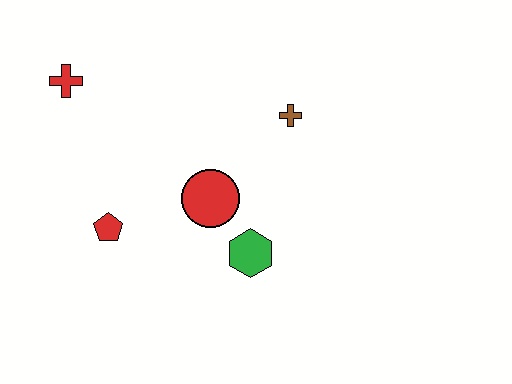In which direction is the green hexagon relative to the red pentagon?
The green hexagon is to the right of the red pentagon.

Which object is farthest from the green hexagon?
The red cross is farthest from the green hexagon.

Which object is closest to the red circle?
The green hexagon is closest to the red circle.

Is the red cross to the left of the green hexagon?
Yes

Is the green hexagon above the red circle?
No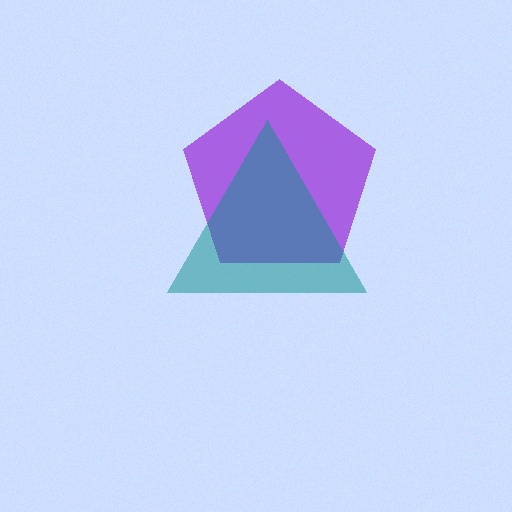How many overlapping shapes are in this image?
There are 2 overlapping shapes in the image.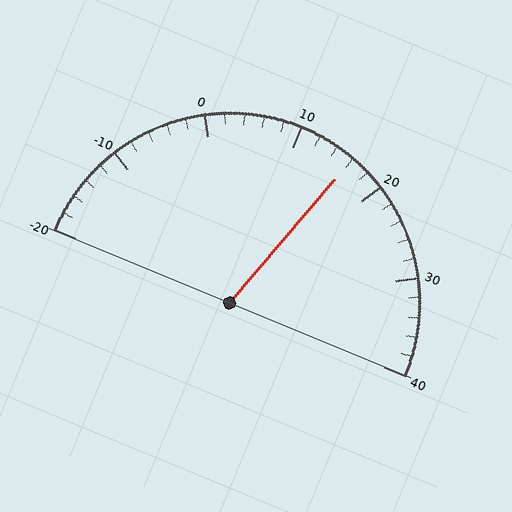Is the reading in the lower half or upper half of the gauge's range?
The reading is in the upper half of the range (-20 to 40).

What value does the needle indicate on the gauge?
The needle indicates approximately 16.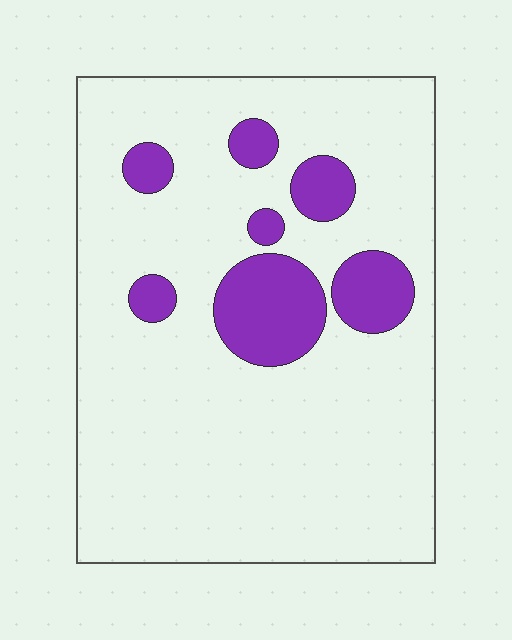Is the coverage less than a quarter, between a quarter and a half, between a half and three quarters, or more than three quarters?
Less than a quarter.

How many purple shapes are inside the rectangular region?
7.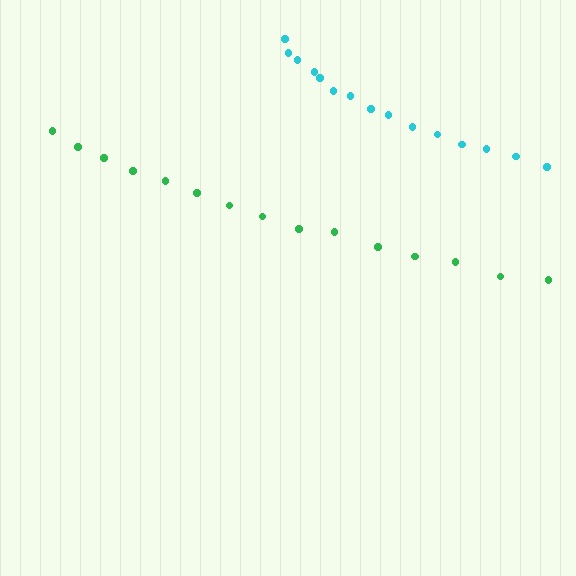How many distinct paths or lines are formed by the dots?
There are 2 distinct paths.